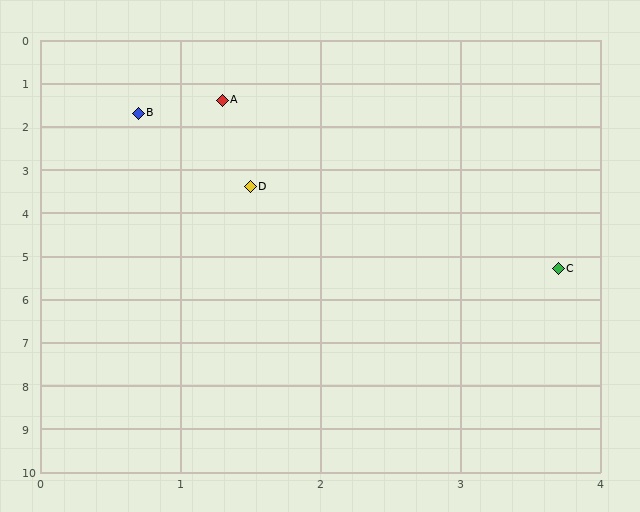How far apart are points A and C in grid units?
Points A and C are about 4.6 grid units apart.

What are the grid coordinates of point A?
Point A is at approximately (1.3, 1.4).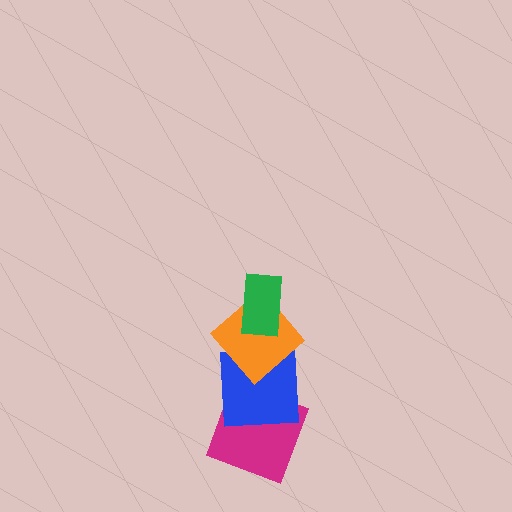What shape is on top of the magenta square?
The blue square is on top of the magenta square.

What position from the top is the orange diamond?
The orange diamond is 2nd from the top.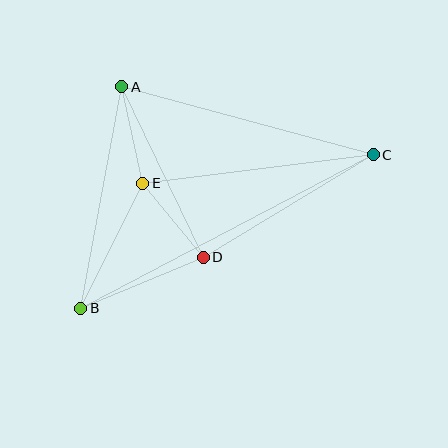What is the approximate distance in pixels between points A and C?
The distance between A and C is approximately 261 pixels.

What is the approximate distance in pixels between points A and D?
The distance between A and D is approximately 189 pixels.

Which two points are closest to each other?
Points D and E are closest to each other.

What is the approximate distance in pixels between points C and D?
The distance between C and D is approximately 199 pixels.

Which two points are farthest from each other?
Points B and C are farthest from each other.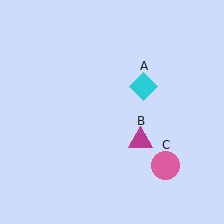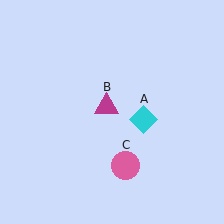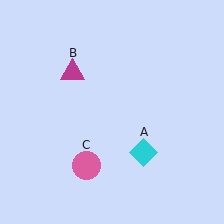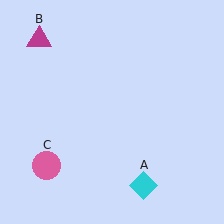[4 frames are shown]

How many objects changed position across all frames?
3 objects changed position: cyan diamond (object A), magenta triangle (object B), pink circle (object C).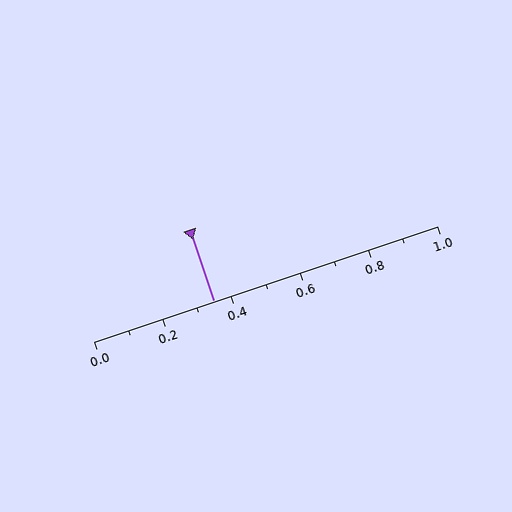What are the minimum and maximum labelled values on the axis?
The axis runs from 0.0 to 1.0.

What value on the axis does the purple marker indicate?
The marker indicates approximately 0.35.